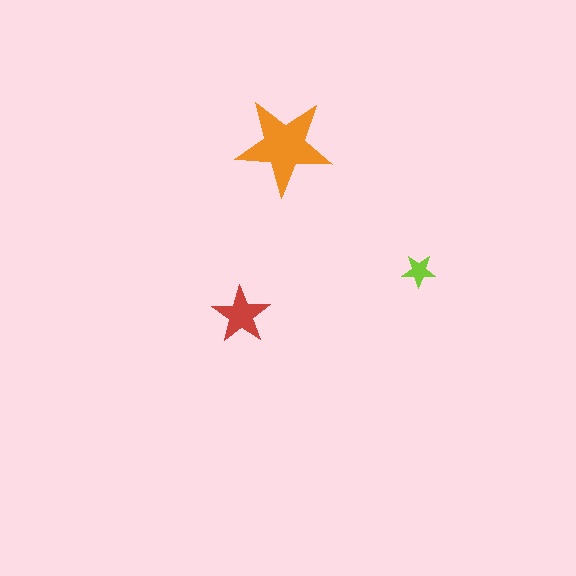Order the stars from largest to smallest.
the orange one, the red one, the lime one.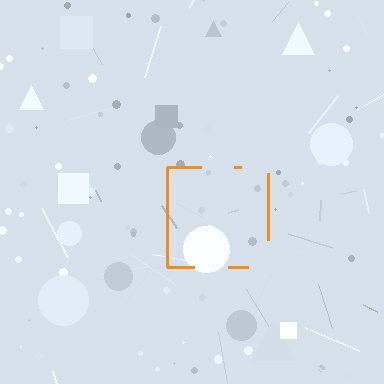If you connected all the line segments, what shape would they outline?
They would outline a square.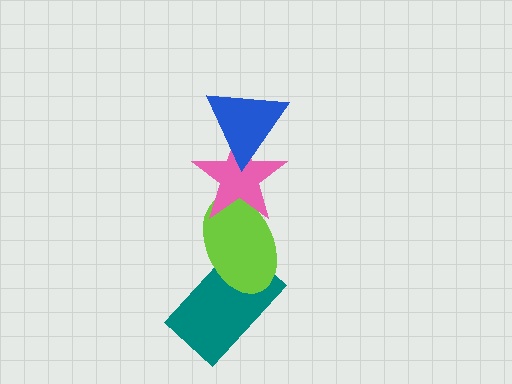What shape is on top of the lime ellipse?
The pink star is on top of the lime ellipse.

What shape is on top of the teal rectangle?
The lime ellipse is on top of the teal rectangle.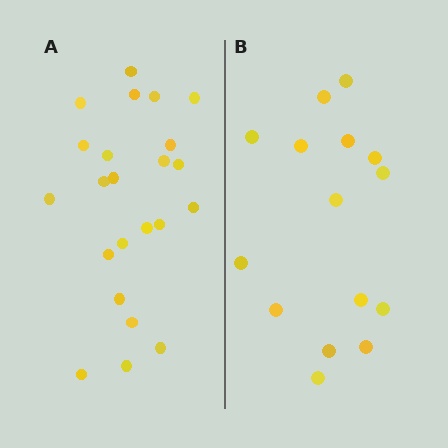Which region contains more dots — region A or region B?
Region A (the left region) has more dots.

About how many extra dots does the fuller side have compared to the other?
Region A has roughly 8 or so more dots than region B.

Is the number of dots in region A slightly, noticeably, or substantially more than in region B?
Region A has substantially more. The ratio is roughly 1.5 to 1.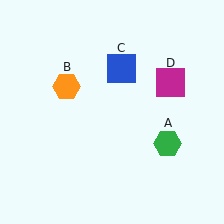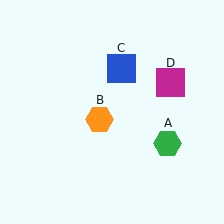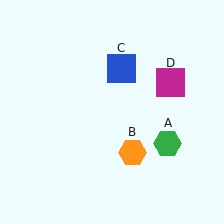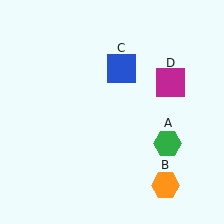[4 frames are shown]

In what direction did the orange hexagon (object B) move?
The orange hexagon (object B) moved down and to the right.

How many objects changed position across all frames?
1 object changed position: orange hexagon (object B).